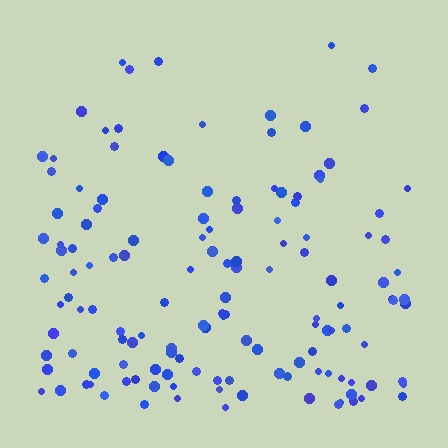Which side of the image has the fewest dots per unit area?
The top.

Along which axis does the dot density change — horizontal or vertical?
Vertical.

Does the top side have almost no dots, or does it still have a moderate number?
Still a moderate number, just noticeably fewer than the bottom.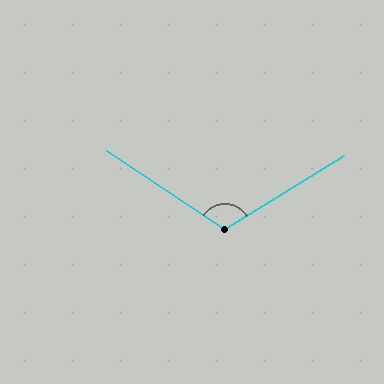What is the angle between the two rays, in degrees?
Approximately 114 degrees.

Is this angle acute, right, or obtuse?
It is obtuse.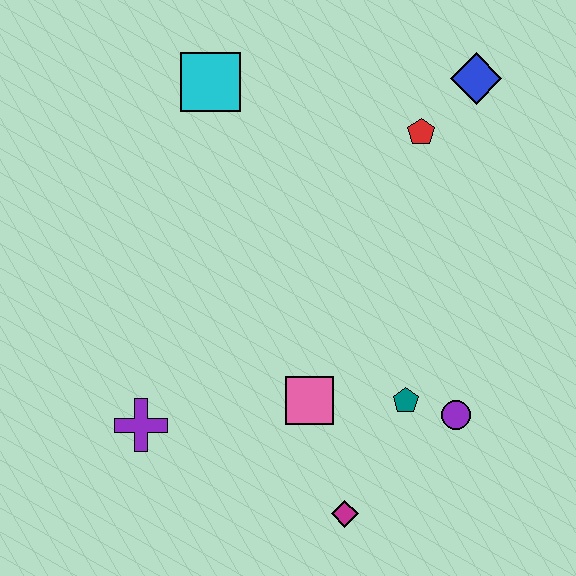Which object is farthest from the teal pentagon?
The cyan square is farthest from the teal pentagon.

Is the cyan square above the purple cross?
Yes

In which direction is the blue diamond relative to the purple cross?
The blue diamond is above the purple cross.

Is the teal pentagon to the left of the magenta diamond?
No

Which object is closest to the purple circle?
The teal pentagon is closest to the purple circle.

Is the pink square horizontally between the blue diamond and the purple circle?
No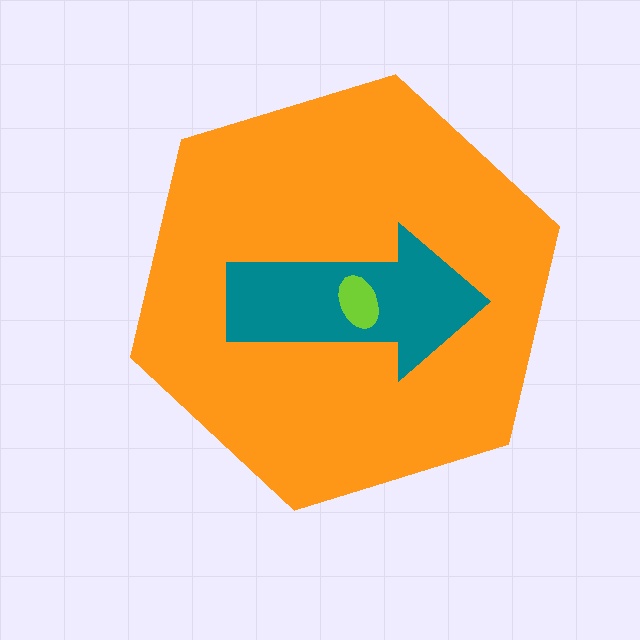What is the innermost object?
The lime ellipse.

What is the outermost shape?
The orange hexagon.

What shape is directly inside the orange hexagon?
The teal arrow.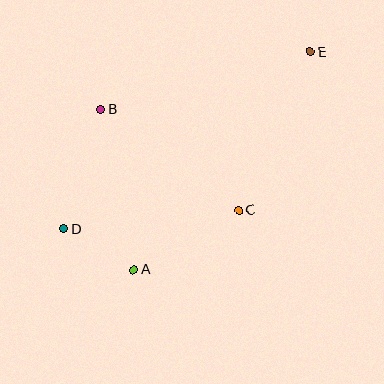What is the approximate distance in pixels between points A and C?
The distance between A and C is approximately 121 pixels.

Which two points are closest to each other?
Points A and D are closest to each other.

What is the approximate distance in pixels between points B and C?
The distance between B and C is approximately 171 pixels.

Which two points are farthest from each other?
Points D and E are farthest from each other.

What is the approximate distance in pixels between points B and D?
The distance between B and D is approximately 125 pixels.